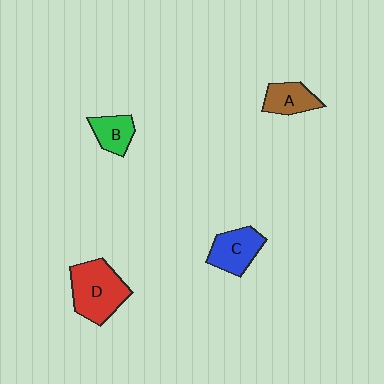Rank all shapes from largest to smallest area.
From largest to smallest: D (red), C (blue), A (brown), B (green).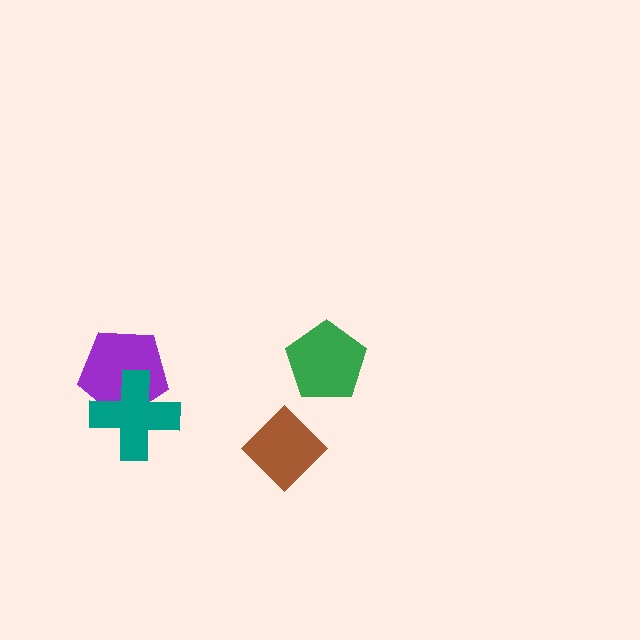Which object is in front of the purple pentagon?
The teal cross is in front of the purple pentagon.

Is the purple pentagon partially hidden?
Yes, it is partially covered by another shape.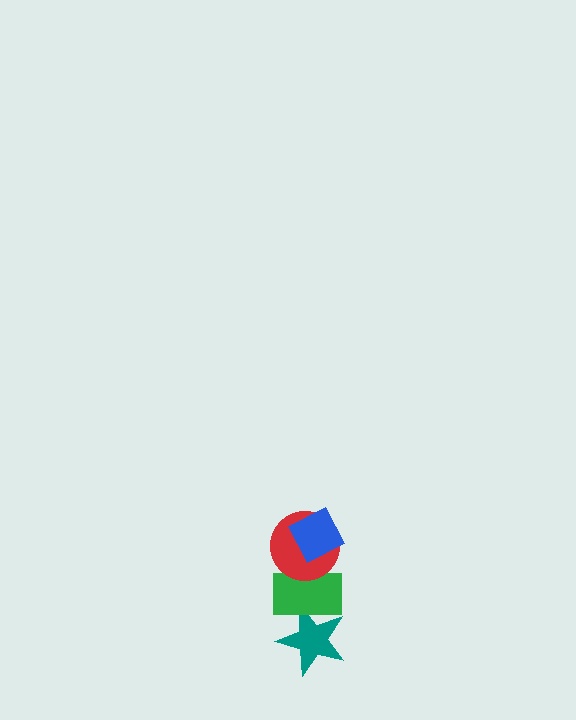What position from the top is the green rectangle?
The green rectangle is 3rd from the top.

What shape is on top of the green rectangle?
The red circle is on top of the green rectangle.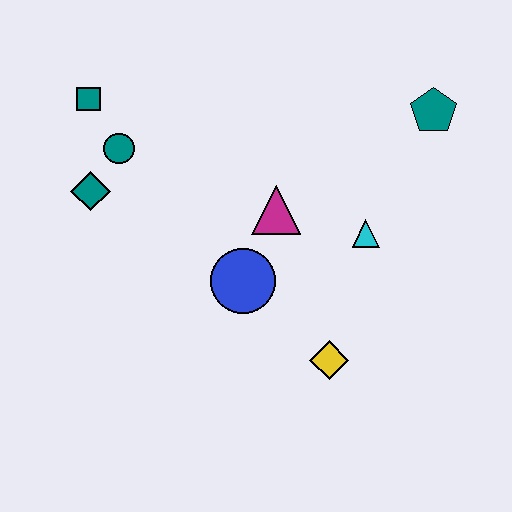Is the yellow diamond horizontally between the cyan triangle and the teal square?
Yes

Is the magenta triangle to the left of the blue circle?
No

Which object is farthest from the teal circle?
The teal pentagon is farthest from the teal circle.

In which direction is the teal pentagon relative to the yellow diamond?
The teal pentagon is above the yellow diamond.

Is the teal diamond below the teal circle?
Yes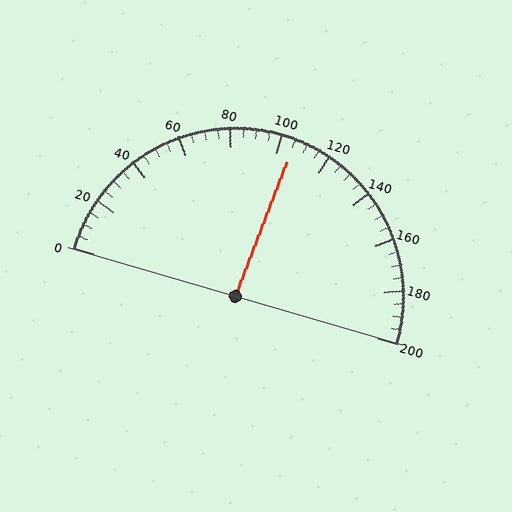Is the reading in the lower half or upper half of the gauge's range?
The reading is in the upper half of the range (0 to 200).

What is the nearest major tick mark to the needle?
The nearest major tick mark is 100.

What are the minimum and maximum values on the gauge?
The gauge ranges from 0 to 200.